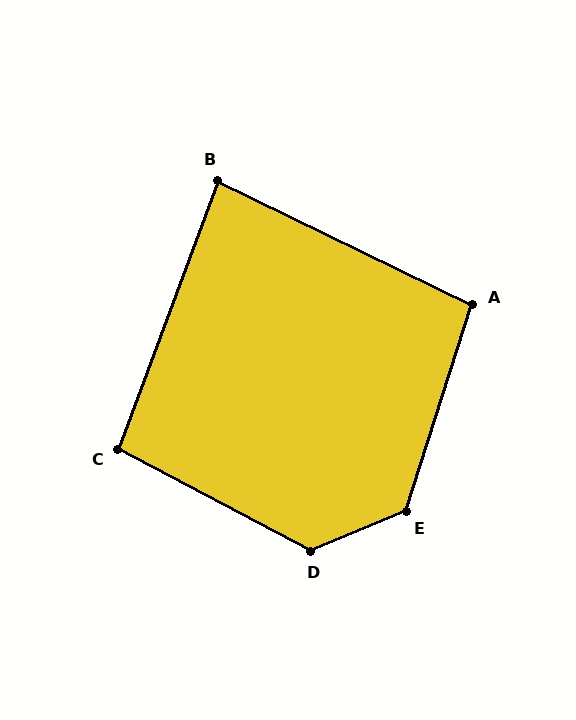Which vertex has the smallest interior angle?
B, at approximately 85 degrees.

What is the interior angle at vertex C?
Approximately 97 degrees (obtuse).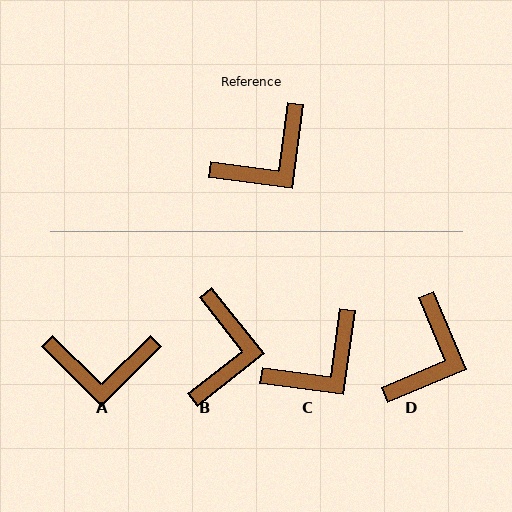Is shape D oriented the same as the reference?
No, it is off by about 30 degrees.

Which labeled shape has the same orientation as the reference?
C.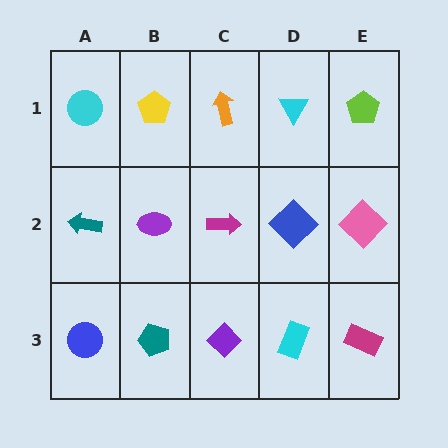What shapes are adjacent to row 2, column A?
A cyan circle (row 1, column A), a blue circle (row 3, column A), a purple ellipse (row 2, column B).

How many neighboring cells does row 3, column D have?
3.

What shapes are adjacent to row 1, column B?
A purple ellipse (row 2, column B), a cyan circle (row 1, column A), an orange arrow (row 1, column C).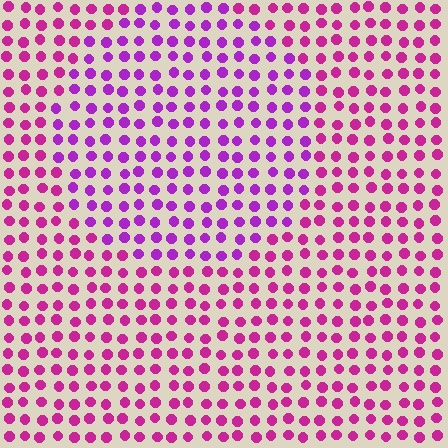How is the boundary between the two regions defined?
The boundary is defined purely by a slight shift in hue (about 29 degrees). Spacing, size, and orientation are identical on both sides.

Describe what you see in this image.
The image is filled with small magenta elements in a uniform arrangement. A circle-shaped region is visible where the elements are tinted to a slightly different hue, forming a subtle color boundary.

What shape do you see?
I see a circle.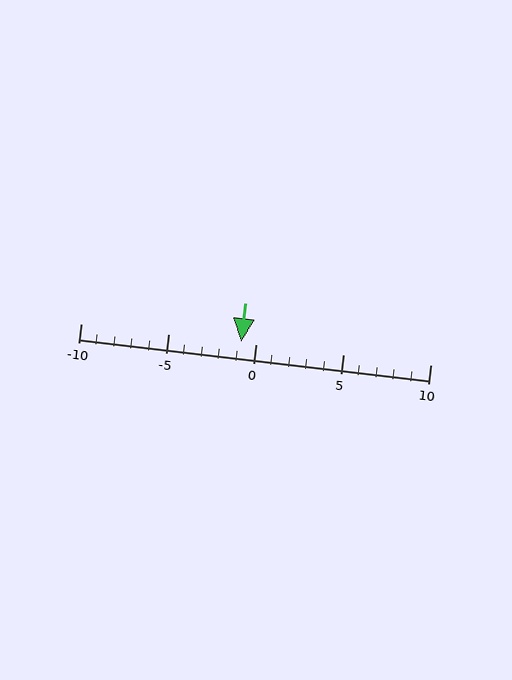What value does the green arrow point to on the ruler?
The green arrow points to approximately -1.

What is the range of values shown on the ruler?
The ruler shows values from -10 to 10.